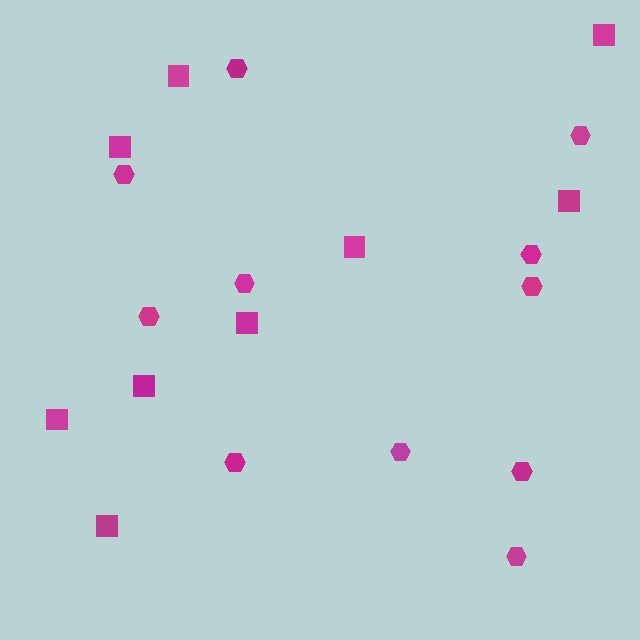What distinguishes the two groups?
There are 2 groups: one group of squares (9) and one group of hexagons (11).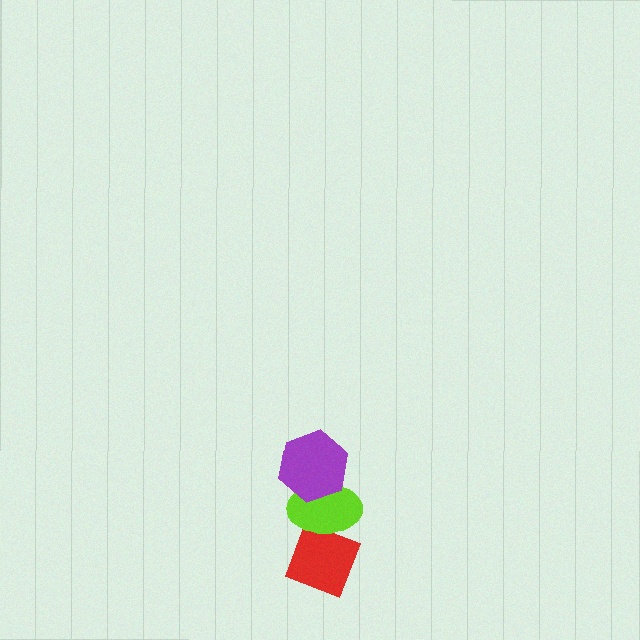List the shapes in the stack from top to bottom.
From top to bottom: the purple hexagon, the lime ellipse, the red diamond.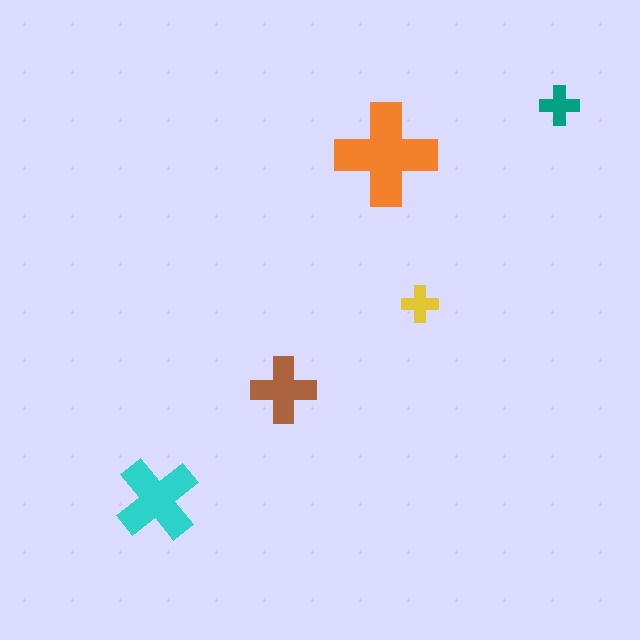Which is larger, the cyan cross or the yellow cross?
The cyan one.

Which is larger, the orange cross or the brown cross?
The orange one.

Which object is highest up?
The teal cross is topmost.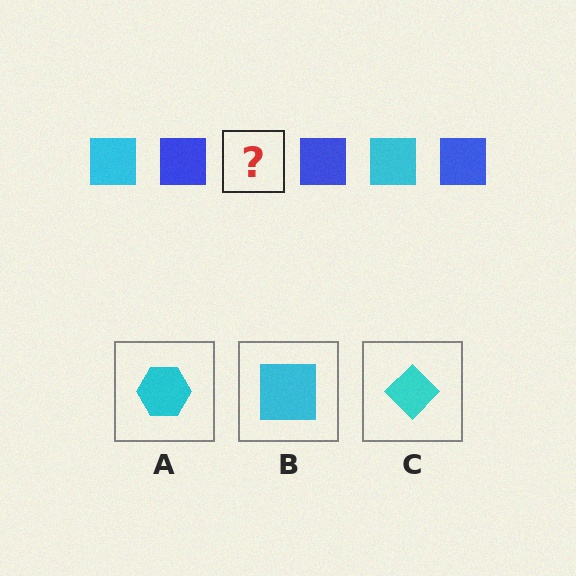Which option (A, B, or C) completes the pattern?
B.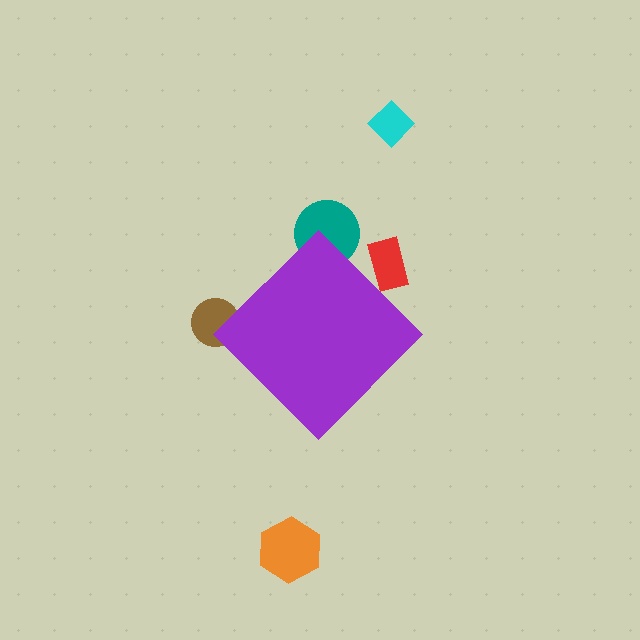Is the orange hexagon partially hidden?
No, the orange hexagon is fully visible.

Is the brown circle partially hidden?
Yes, the brown circle is partially hidden behind the purple diamond.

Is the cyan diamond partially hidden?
No, the cyan diamond is fully visible.